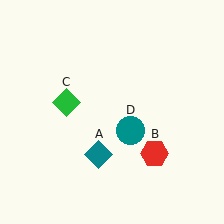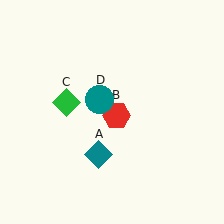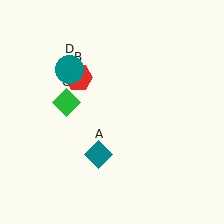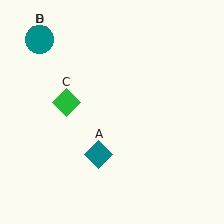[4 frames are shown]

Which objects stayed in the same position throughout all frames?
Teal diamond (object A) and green diamond (object C) remained stationary.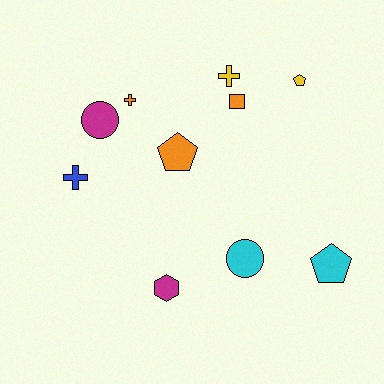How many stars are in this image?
There are no stars.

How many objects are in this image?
There are 10 objects.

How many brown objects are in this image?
There are no brown objects.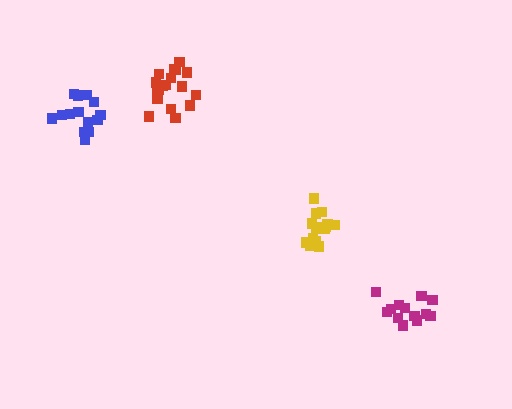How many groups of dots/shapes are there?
There are 4 groups.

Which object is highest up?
The red cluster is topmost.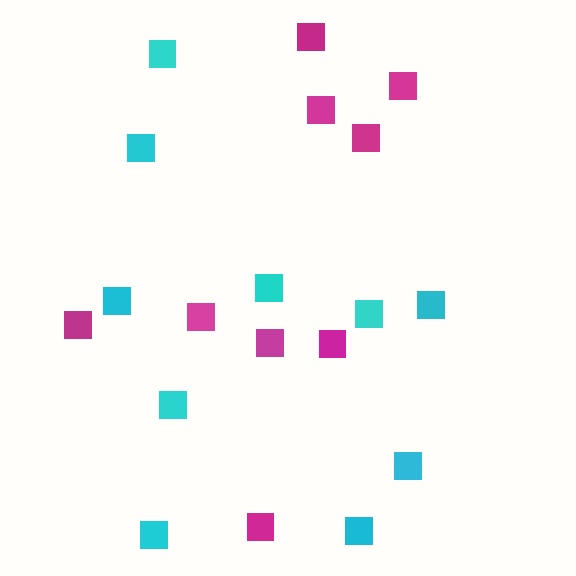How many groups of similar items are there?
There are 2 groups: one group of magenta squares (9) and one group of cyan squares (10).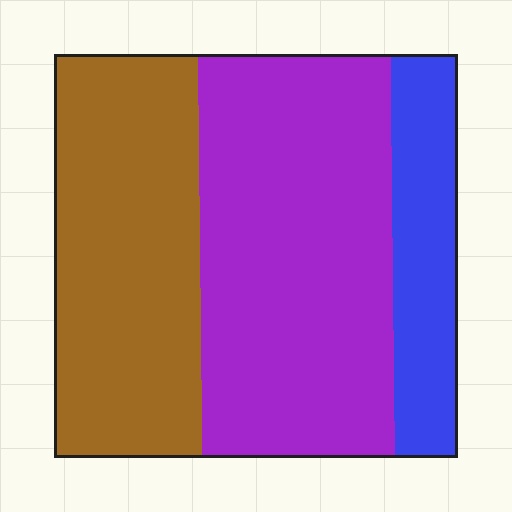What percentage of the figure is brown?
Brown covers roughly 35% of the figure.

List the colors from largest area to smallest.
From largest to smallest: purple, brown, blue.